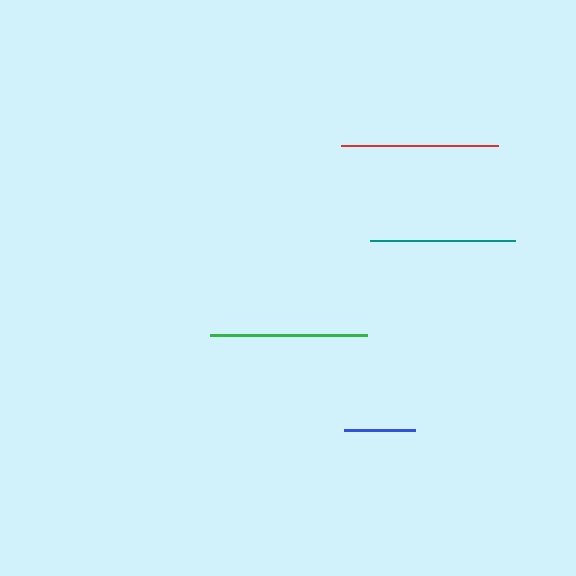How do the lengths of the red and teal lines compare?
The red and teal lines are approximately the same length.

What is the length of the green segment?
The green segment is approximately 157 pixels long.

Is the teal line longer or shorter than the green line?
The green line is longer than the teal line.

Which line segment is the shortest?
The blue line is the shortest at approximately 71 pixels.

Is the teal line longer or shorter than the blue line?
The teal line is longer than the blue line.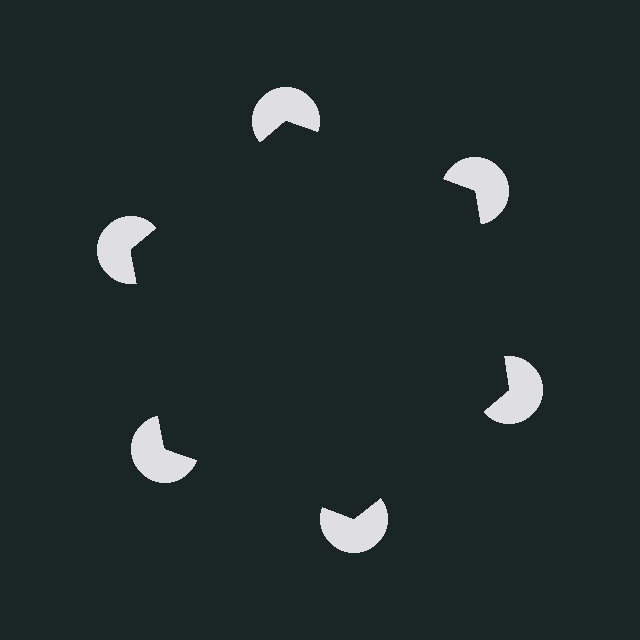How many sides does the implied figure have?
6 sides.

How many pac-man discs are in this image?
There are 6 — one at each vertex of the illusory hexagon.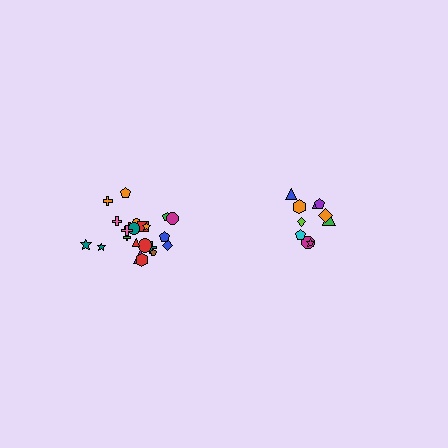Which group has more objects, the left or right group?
The left group.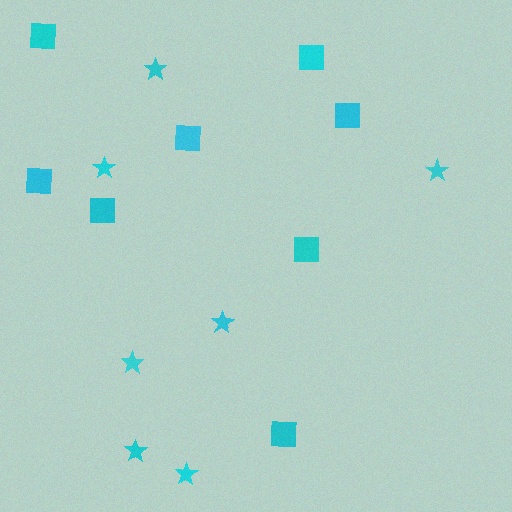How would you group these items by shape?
There are 2 groups: one group of squares (8) and one group of stars (7).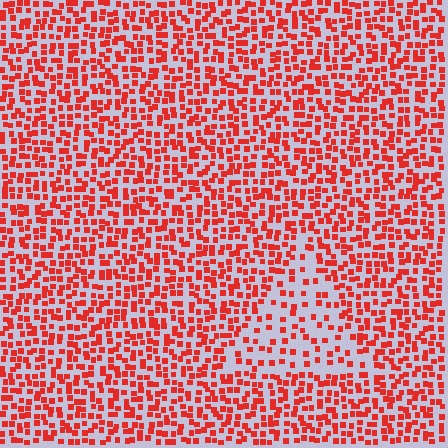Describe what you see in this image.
The image contains small red elements arranged at two different densities. A triangle-shaped region is visible where the elements are less densely packed than the surrounding area.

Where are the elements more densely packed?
The elements are more densely packed outside the triangle boundary.